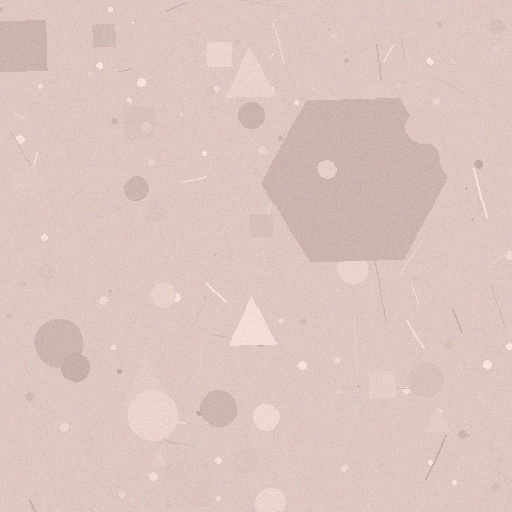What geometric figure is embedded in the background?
A hexagon is embedded in the background.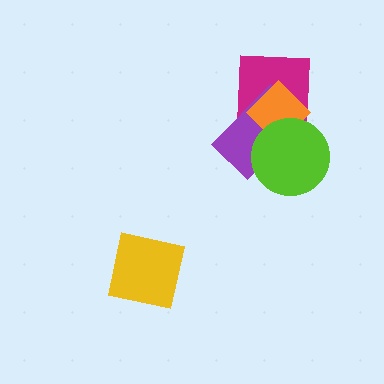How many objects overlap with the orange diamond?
3 objects overlap with the orange diamond.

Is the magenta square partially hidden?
Yes, it is partially covered by another shape.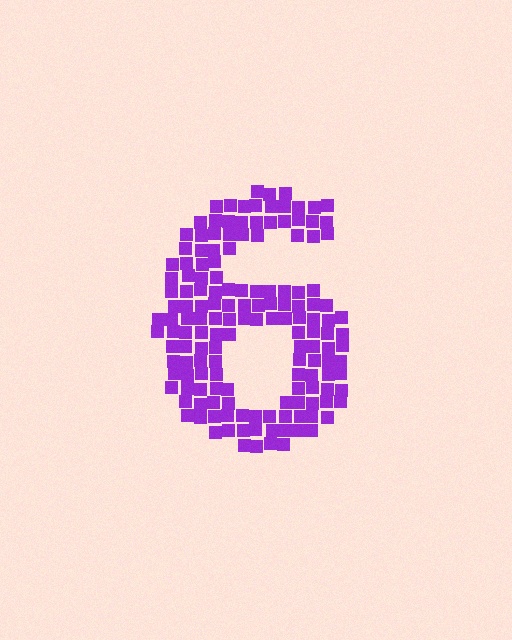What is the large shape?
The large shape is the digit 6.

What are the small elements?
The small elements are squares.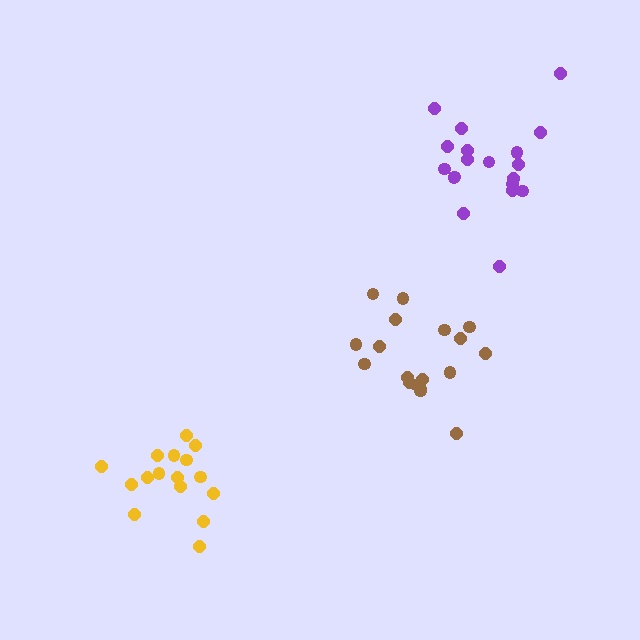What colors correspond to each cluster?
The clusters are colored: brown, yellow, purple.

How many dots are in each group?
Group 1: 18 dots, Group 2: 16 dots, Group 3: 19 dots (53 total).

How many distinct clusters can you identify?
There are 3 distinct clusters.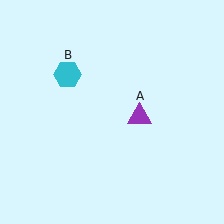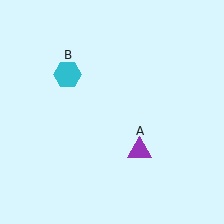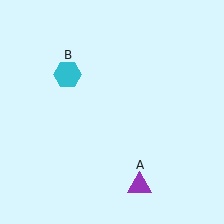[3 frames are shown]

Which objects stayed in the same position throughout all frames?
Cyan hexagon (object B) remained stationary.